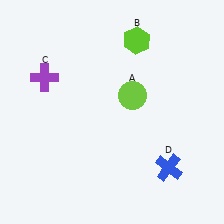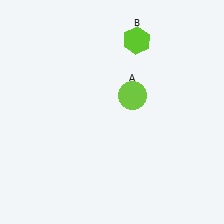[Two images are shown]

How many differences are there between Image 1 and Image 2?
There are 2 differences between the two images.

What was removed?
The purple cross (C), the blue cross (D) were removed in Image 2.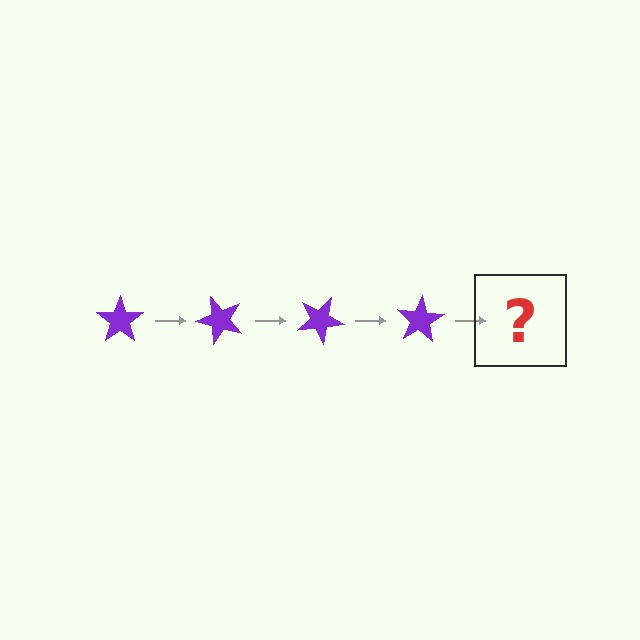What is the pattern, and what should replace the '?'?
The pattern is that the star rotates 50 degrees each step. The '?' should be a purple star rotated 200 degrees.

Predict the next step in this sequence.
The next step is a purple star rotated 200 degrees.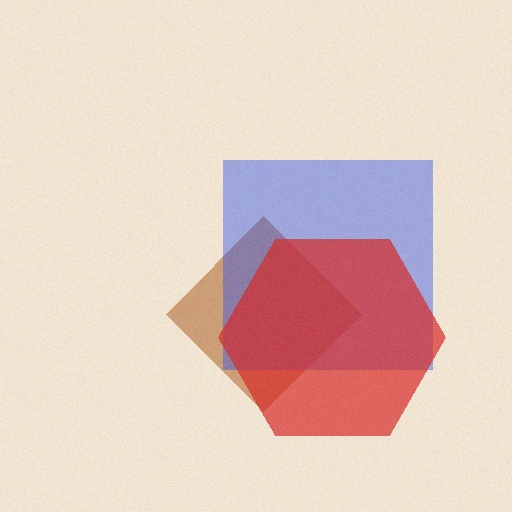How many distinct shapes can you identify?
There are 3 distinct shapes: a brown diamond, a blue square, a red hexagon.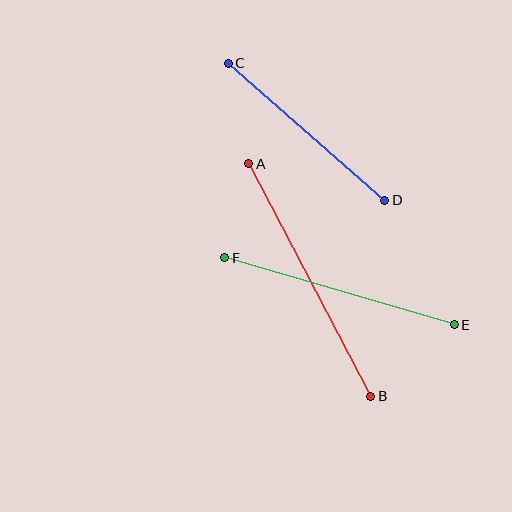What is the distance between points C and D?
The distance is approximately 208 pixels.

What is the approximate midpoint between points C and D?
The midpoint is at approximately (306, 132) pixels.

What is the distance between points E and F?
The distance is approximately 239 pixels.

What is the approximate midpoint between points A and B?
The midpoint is at approximately (310, 280) pixels.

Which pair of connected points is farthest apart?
Points A and B are farthest apart.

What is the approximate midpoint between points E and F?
The midpoint is at approximately (339, 291) pixels.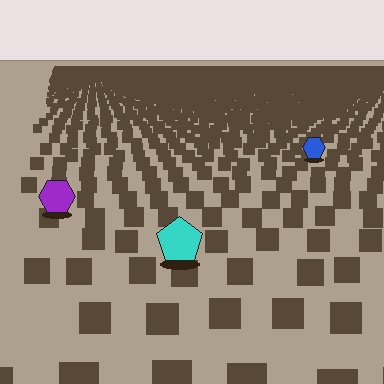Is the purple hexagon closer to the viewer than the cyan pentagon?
No. The cyan pentagon is closer — you can tell from the texture gradient: the ground texture is coarser near it.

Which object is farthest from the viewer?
The blue hexagon is farthest from the viewer. It appears smaller and the ground texture around it is denser.